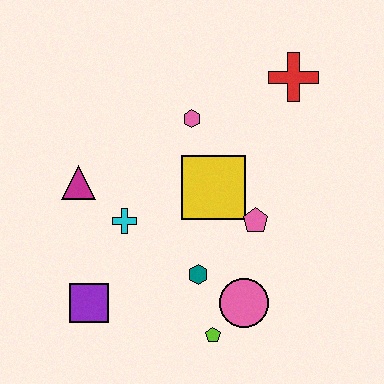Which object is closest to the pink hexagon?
The yellow square is closest to the pink hexagon.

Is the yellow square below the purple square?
No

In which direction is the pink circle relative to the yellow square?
The pink circle is below the yellow square.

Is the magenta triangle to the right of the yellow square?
No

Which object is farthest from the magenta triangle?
The red cross is farthest from the magenta triangle.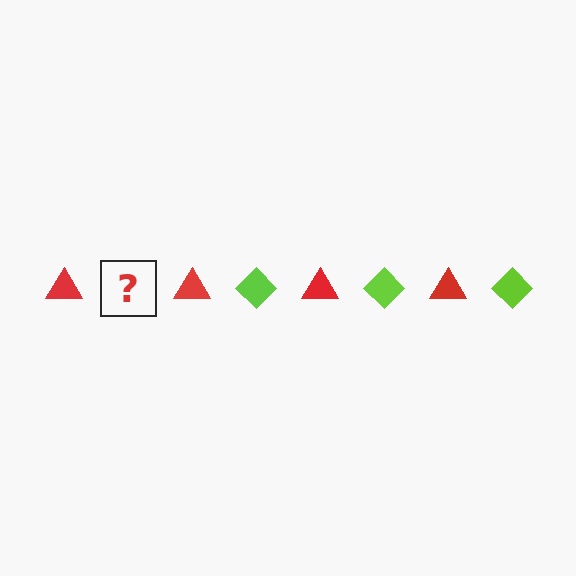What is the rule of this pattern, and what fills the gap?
The rule is that the pattern alternates between red triangle and lime diamond. The gap should be filled with a lime diamond.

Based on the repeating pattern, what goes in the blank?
The blank should be a lime diamond.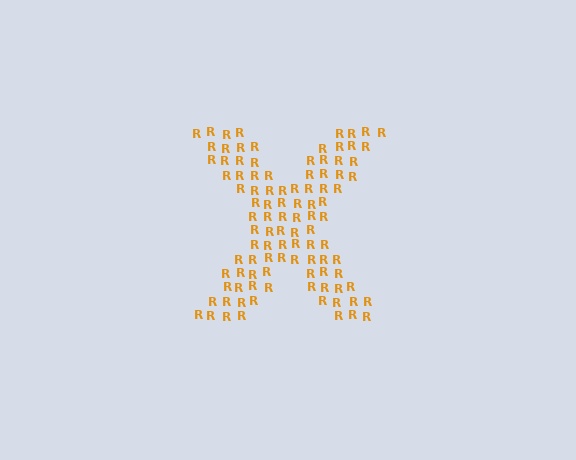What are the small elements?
The small elements are letter R's.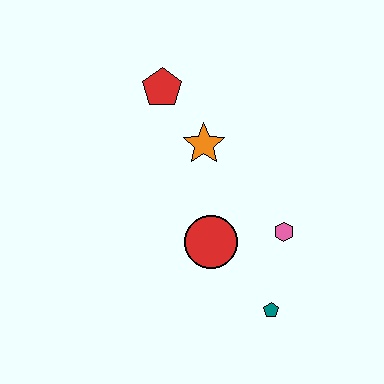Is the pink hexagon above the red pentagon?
No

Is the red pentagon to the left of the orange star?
Yes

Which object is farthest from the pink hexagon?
The red pentagon is farthest from the pink hexagon.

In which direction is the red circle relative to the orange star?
The red circle is below the orange star.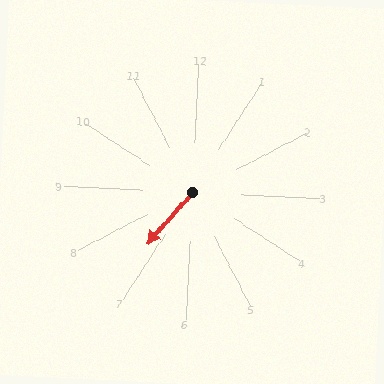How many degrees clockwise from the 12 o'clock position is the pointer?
Approximately 218 degrees.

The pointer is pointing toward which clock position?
Roughly 7 o'clock.